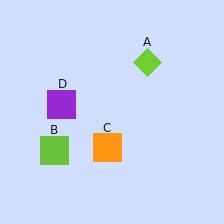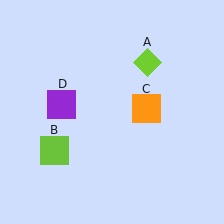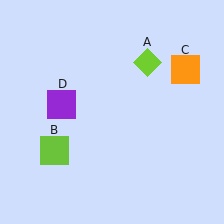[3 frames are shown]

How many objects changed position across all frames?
1 object changed position: orange square (object C).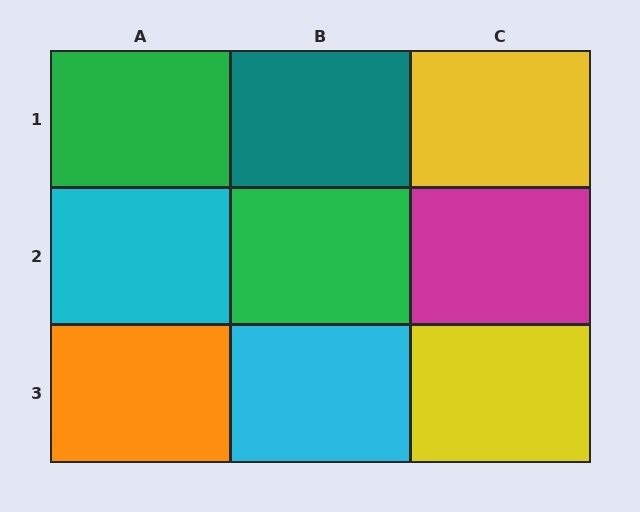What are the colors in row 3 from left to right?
Orange, cyan, yellow.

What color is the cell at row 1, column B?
Teal.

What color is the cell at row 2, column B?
Green.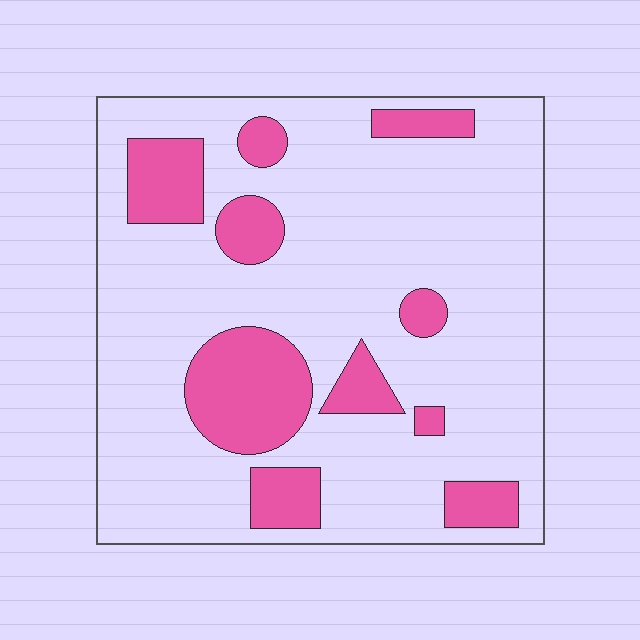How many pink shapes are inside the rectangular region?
10.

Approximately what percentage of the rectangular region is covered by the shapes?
Approximately 20%.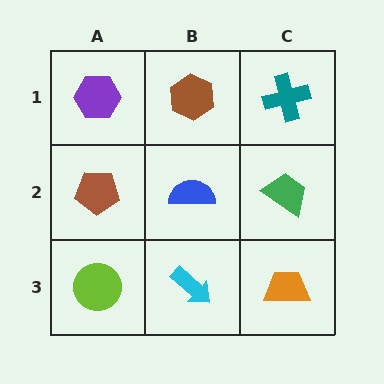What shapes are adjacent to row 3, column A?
A brown pentagon (row 2, column A), a cyan arrow (row 3, column B).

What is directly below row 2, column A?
A lime circle.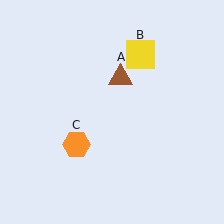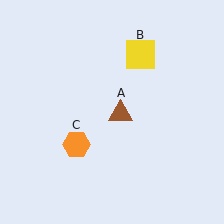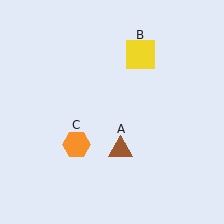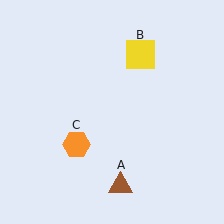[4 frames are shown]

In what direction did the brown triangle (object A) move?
The brown triangle (object A) moved down.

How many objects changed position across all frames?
1 object changed position: brown triangle (object A).